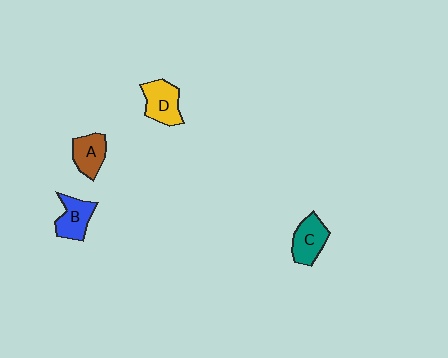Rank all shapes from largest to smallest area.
From largest to smallest: D (yellow), C (teal), B (blue), A (brown).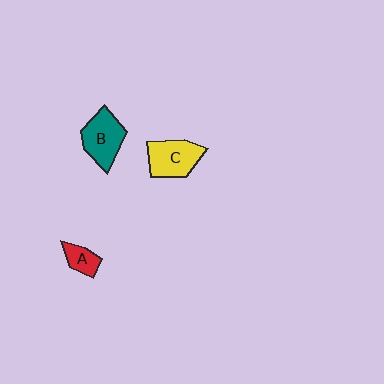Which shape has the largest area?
Shape C (yellow).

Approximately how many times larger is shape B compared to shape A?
Approximately 2.1 times.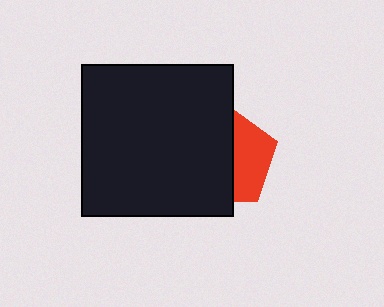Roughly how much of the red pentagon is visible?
A small part of it is visible (roughly 40%).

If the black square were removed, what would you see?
You would see the complete red pentagon.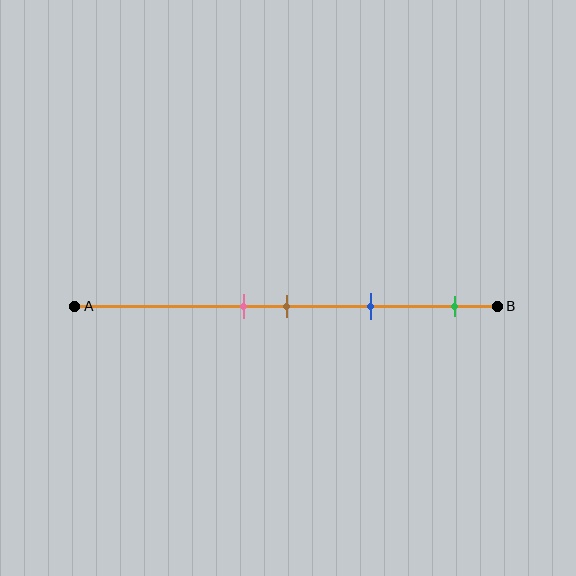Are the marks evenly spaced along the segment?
No, the marks are not evenly spaced.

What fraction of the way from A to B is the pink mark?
The pink mark is approximately 40% (0.4) of the way from A to B.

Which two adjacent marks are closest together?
The pink and brown marks are the closest adjacent pair.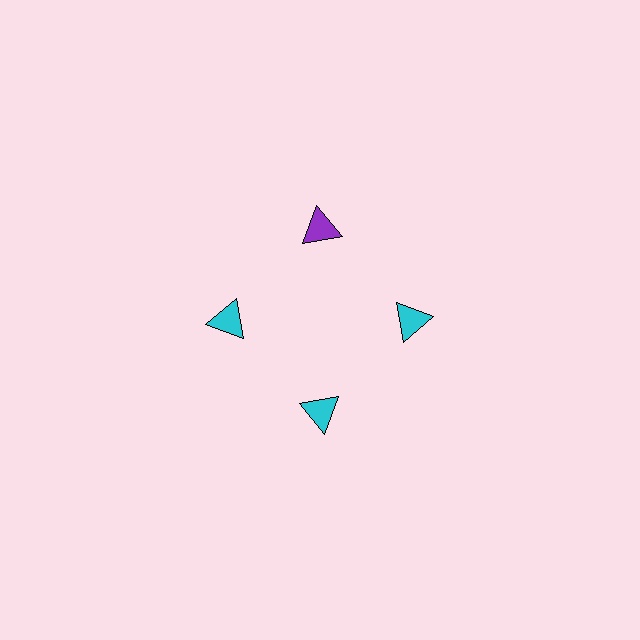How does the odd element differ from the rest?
It has a different color: purple instead of cyan.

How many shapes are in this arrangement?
There are 4 shapes arranged in a ring pattern.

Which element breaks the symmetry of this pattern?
The purple triangle at roughly the 12 o'clock position breaks the symmetry. All other shapes are cyan triangles.